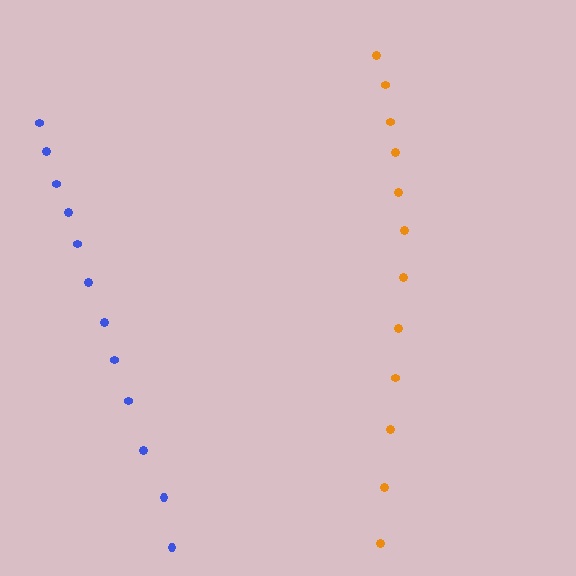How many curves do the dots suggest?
There are 2 distinct paths.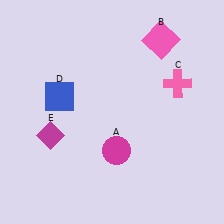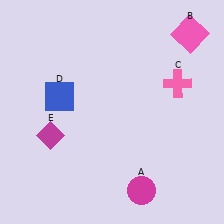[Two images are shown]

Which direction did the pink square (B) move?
The pink square (B) moved right.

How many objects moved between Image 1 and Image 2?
2 objects moved between the two images.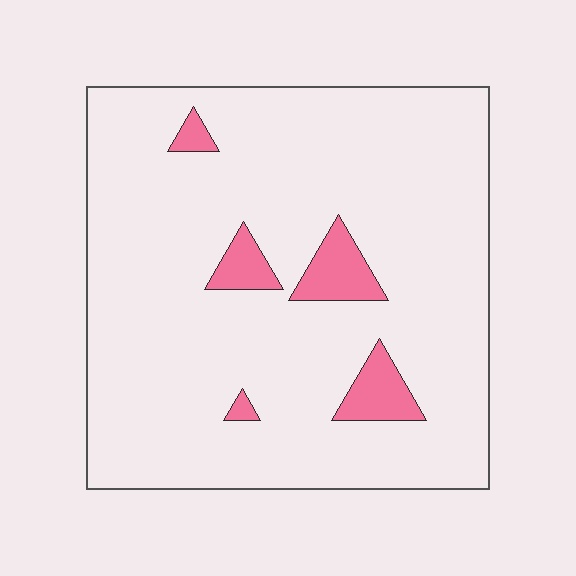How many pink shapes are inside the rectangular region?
5.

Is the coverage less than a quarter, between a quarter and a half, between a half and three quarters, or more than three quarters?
Less than a quarter.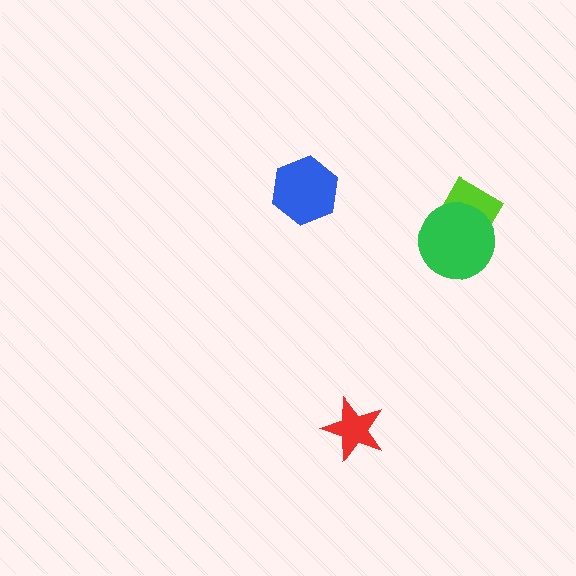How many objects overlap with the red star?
0 objects overlap with the red star.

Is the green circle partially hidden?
No, no other shape covers it.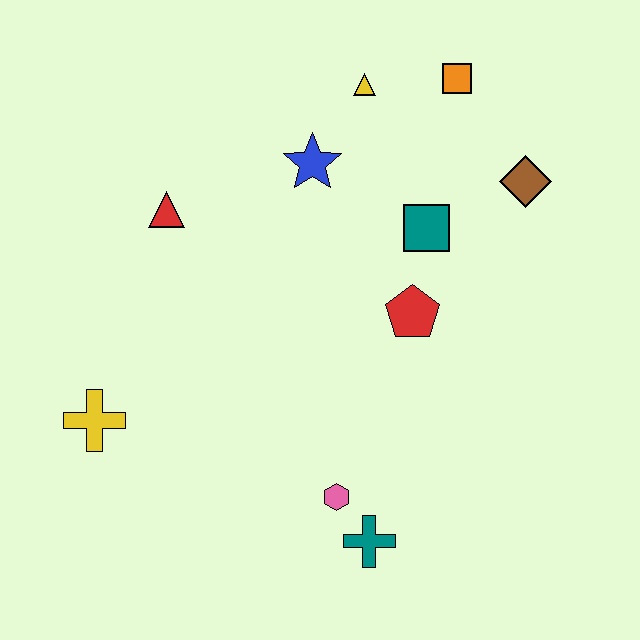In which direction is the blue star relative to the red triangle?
The blue star is to the right of the red triangle.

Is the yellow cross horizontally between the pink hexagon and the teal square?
No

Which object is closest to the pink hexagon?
The teal cross is closest to the pink hexagon.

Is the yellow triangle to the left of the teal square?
Yes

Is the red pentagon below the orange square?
Yes